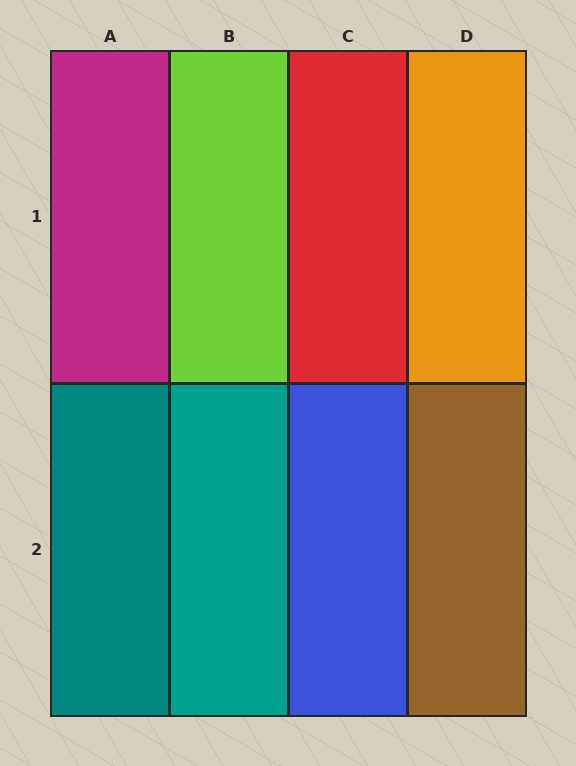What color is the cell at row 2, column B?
Teal.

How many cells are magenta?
1 cell is magenta.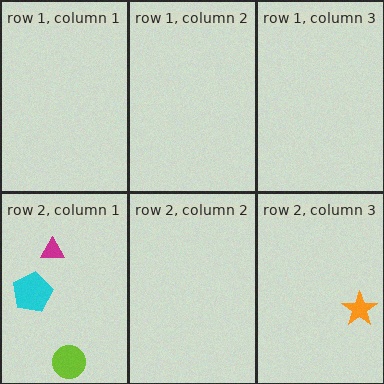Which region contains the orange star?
The row 2, column 3 region.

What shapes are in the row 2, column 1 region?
The magenta triangle, the lime circle, the cyan pentagon.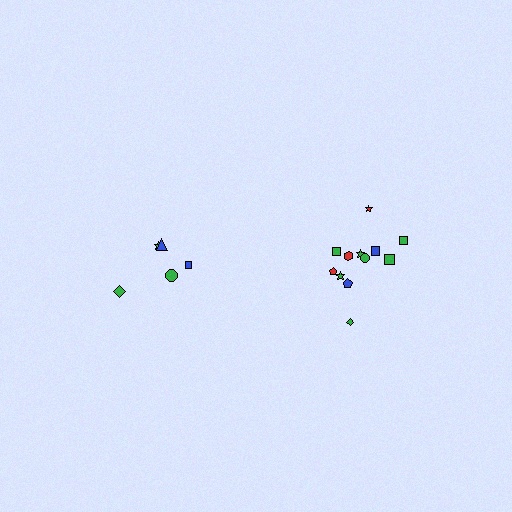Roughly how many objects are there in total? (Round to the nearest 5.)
Roughly 15 objects in total.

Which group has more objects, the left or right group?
The right group.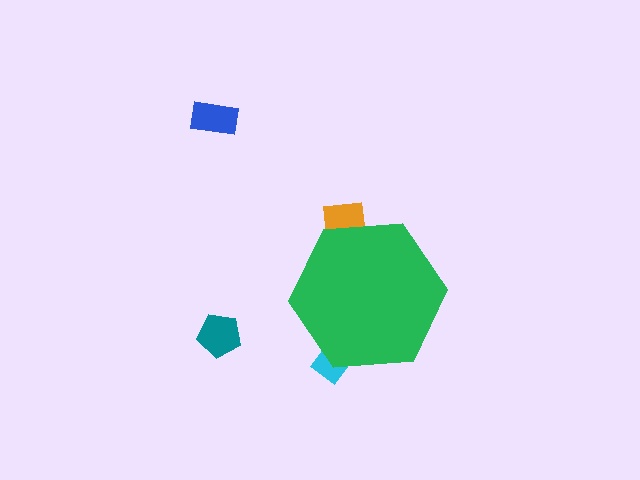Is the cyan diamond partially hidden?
Yes, the cyan diamond is partially hidden behind the green hexagon.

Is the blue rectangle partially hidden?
No, the blue rectangle is fully visible.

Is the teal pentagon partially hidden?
No, the teal pentagon is fully visible.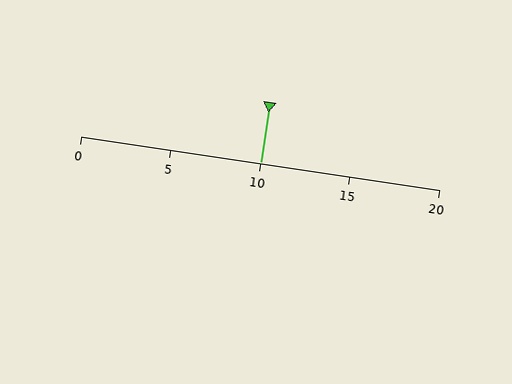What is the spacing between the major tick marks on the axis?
The major ticks are spaced 5 apart.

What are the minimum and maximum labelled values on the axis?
The axis runs from 0 to 20.